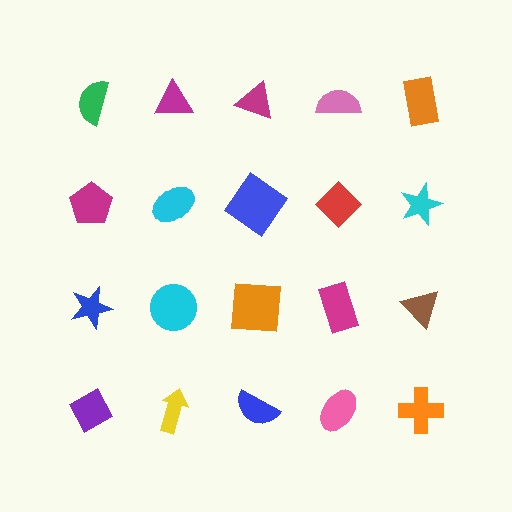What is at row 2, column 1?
A magenta pentagon.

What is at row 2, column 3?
A blue diamond.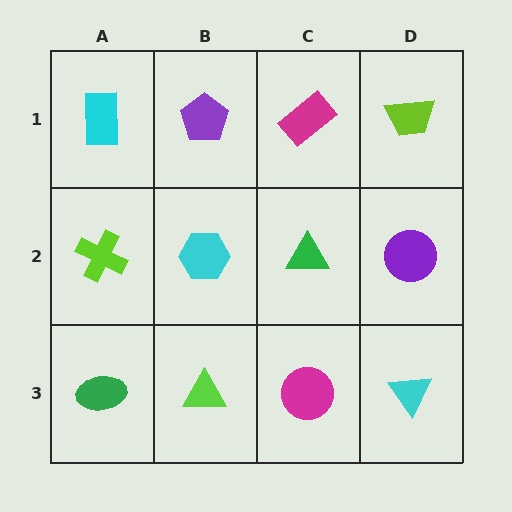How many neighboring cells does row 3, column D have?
2.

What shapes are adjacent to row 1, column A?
A lime cross (row 2, column A), a purple pentagon (row 1, column B).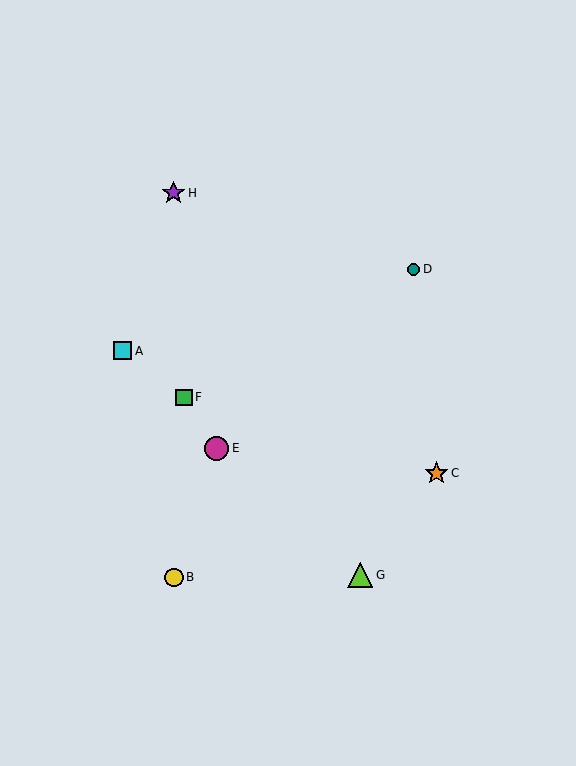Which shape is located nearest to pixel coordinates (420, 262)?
The teal circle (labeled D) at (414, 269) is nearest to that location.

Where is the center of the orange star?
The center of the orange star is at (436, 473).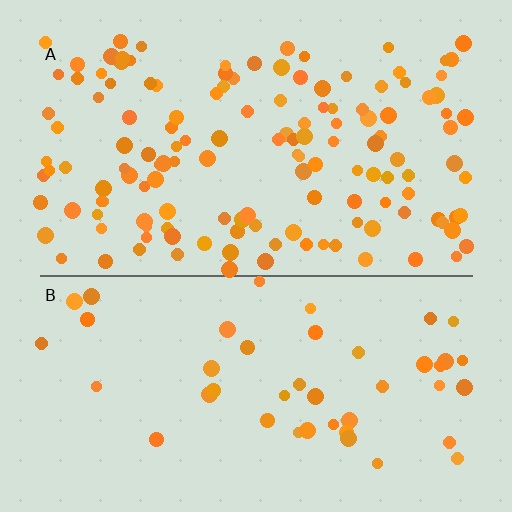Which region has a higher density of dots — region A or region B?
A (the top).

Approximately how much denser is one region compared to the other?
Approximately 3.1× — region A over region B.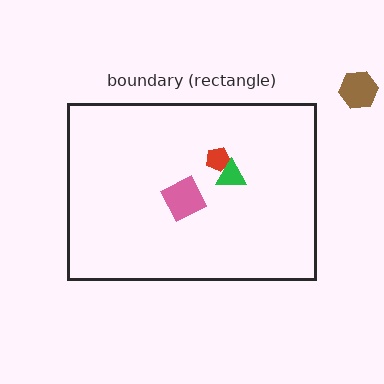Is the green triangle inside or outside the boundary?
Inside.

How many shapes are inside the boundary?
3 inside, 1 outside.